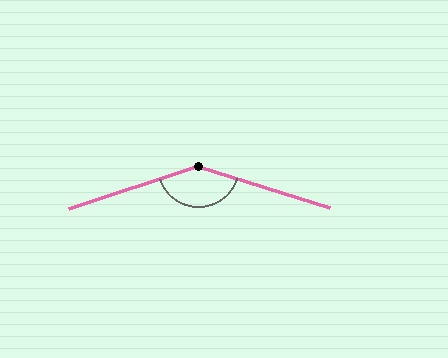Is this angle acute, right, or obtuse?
It is obtuse.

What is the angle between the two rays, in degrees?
Approximately 145 degrees.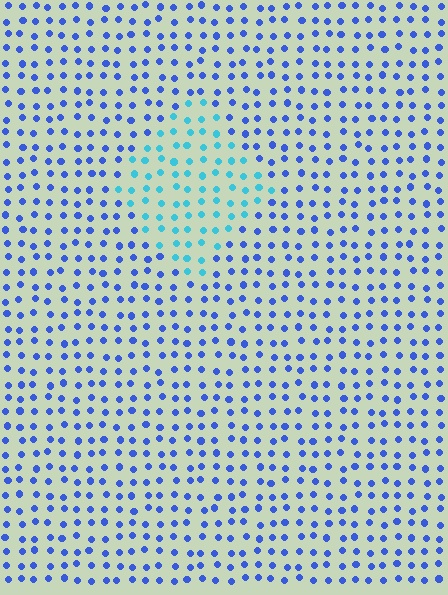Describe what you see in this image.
The image is filled with small blue elements in a uniform arrangement. A diamond-shaped region is visible where the elements are tinted to a slightly different hue, forming a subtle color boundary.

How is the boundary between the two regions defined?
The boundary is defined purely by a slight shift in hue (about 40 degrees). Spacing, size, and orientation are identical on both sides.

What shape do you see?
I see a diamond.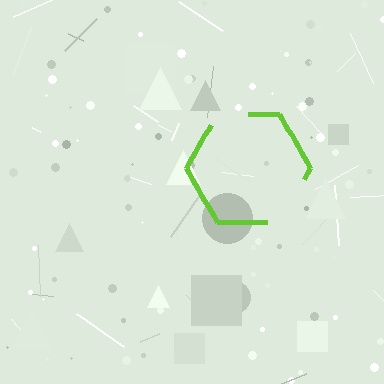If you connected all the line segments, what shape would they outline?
They would outline a hexagon.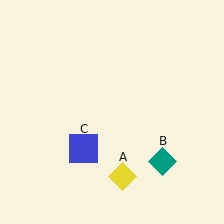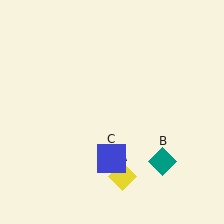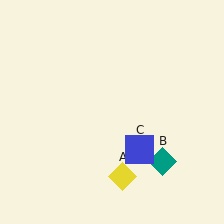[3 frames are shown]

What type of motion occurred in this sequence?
The blue square (object C) rotated counterclockwise around the center of the scene.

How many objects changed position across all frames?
1 object changed position: blue square (object C).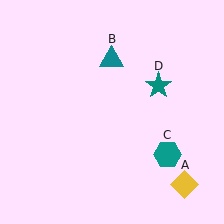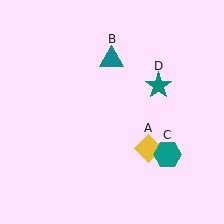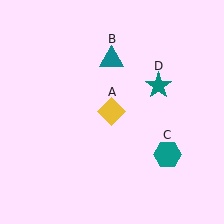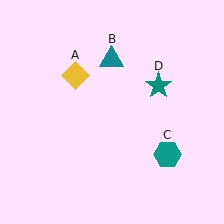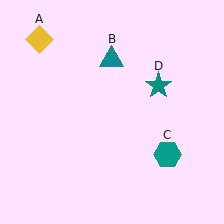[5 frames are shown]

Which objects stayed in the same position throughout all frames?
Teal triangle (object B) and teal hexagon (object C) and teal star (object D) remained stationary.